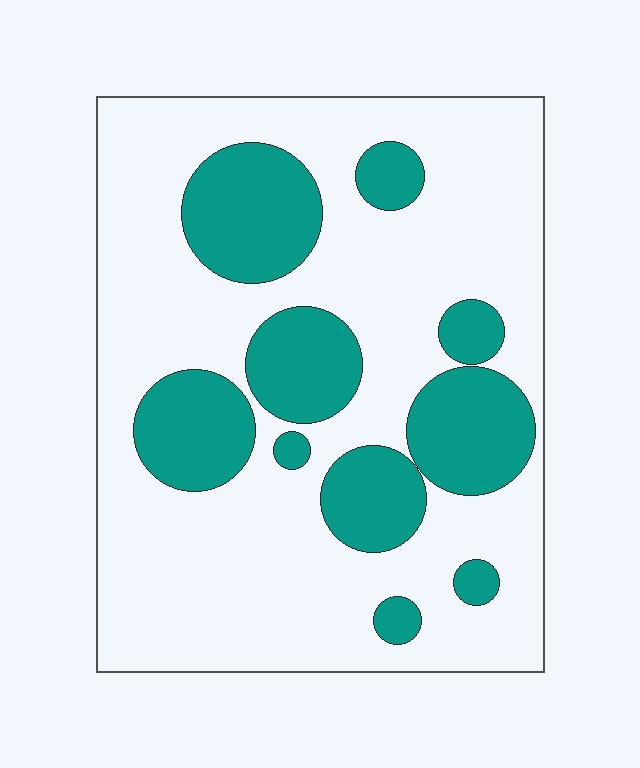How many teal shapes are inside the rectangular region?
10.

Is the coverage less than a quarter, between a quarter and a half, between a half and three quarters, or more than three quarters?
Between a quarter and a half.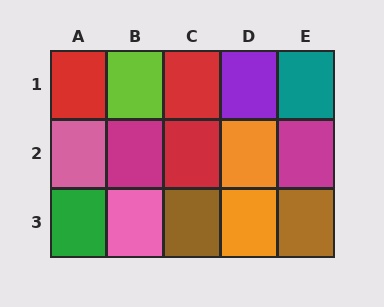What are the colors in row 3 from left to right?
Green, pink, brown, orange, brown.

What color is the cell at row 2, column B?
Magenta.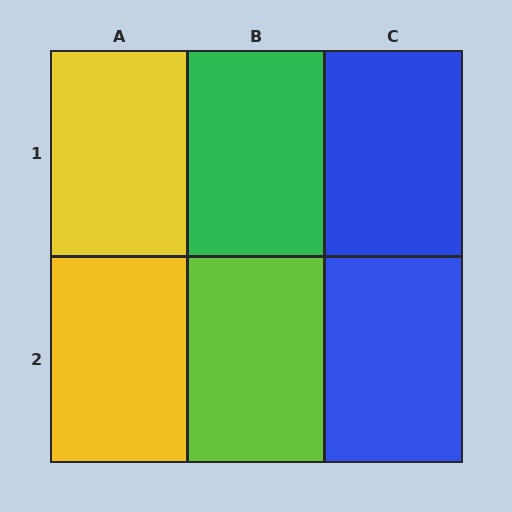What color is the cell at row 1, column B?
Green.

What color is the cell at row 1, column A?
Yellow.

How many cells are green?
1 cell is green.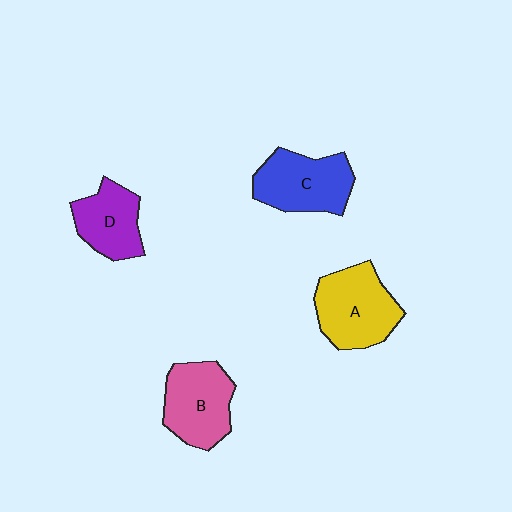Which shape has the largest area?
Shape A (yellow).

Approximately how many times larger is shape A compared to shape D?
Approximately 1.4 times.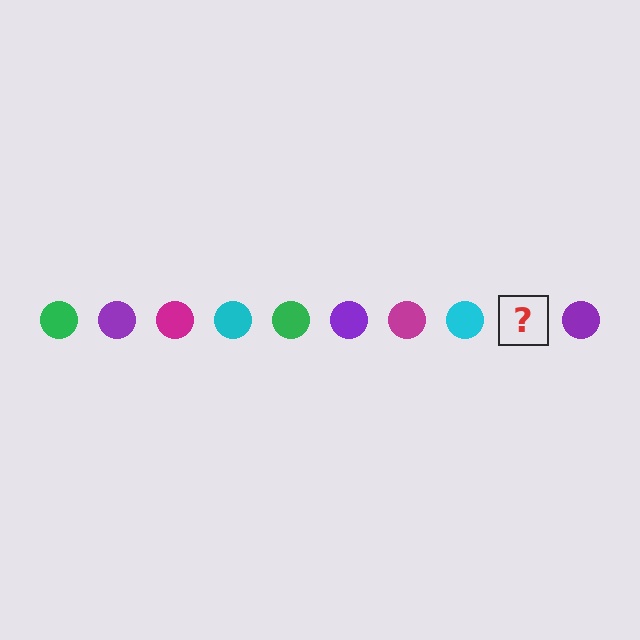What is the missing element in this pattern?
The missing element is a green circle.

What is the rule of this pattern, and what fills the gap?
The rule is that the pattern cycles through green, purple, magenta, cyan circles. The gap should be filled with a green circle.